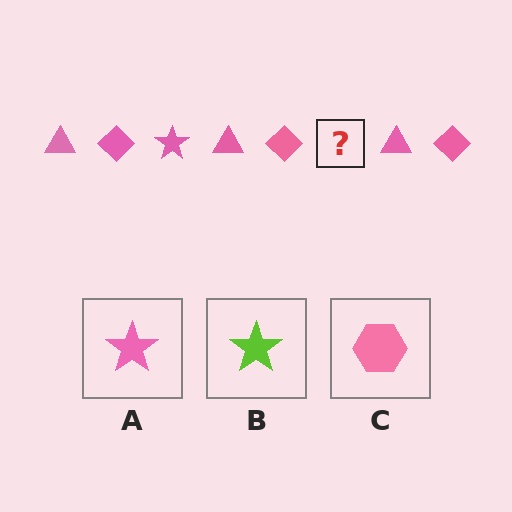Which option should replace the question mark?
Option A.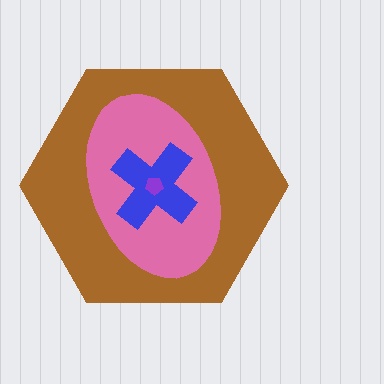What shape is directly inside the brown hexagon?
The pink ellipse.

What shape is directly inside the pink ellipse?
The blue cross.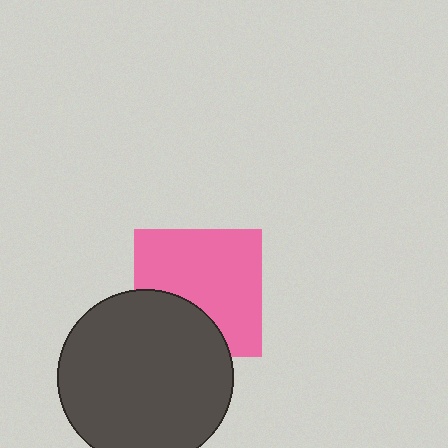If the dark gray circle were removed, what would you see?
You would see the complete pink square.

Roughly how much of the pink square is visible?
Most of it is visible (roughly 68%).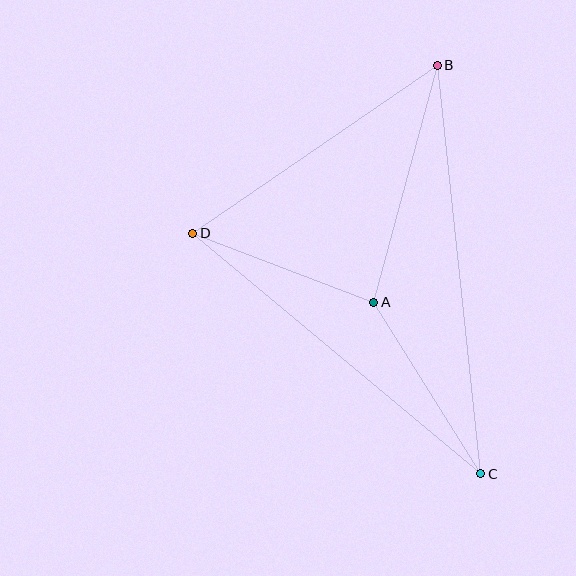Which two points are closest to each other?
Points A and D are closest to each other.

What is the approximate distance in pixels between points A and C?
The distance between A and C is approximately 202 pixels.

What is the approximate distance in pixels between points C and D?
The distance between C and D is approximately 375 pixels.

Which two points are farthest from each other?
Points B and C are farthest from each other.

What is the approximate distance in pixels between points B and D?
The distance between B and D is approximately 297 pixels.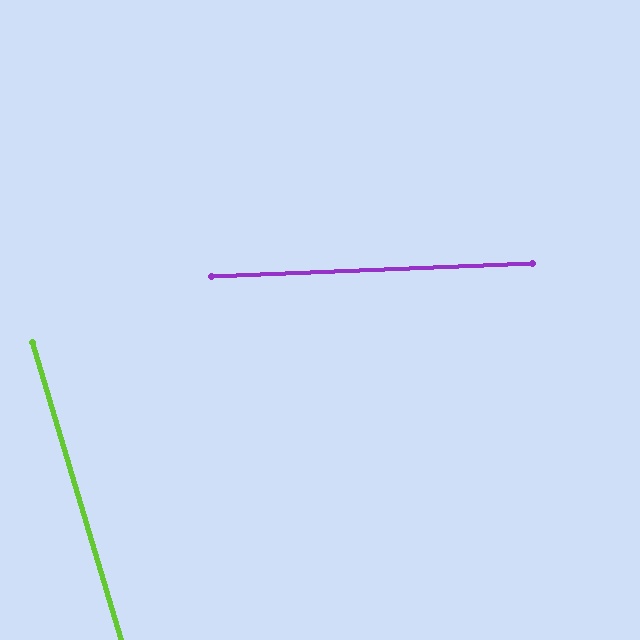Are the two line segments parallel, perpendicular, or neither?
Neither parallel nor perpendicular — they differ by about 76°.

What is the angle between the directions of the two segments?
Approximately 76 degrees.